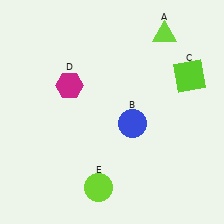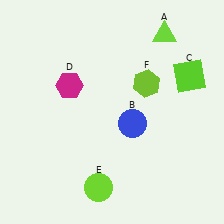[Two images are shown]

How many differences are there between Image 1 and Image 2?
There is 1 difference between the two images.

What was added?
A lime hexagon (F) was added in Image 2.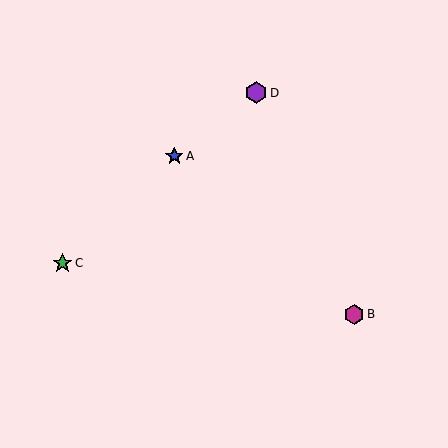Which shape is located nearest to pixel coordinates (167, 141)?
The blue star (labeled A) at (174, 156) is nearest to that location.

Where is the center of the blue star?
The center of the blue star is at (174, 156).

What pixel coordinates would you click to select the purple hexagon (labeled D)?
Click at (256, 93) to select the purple hexagon D.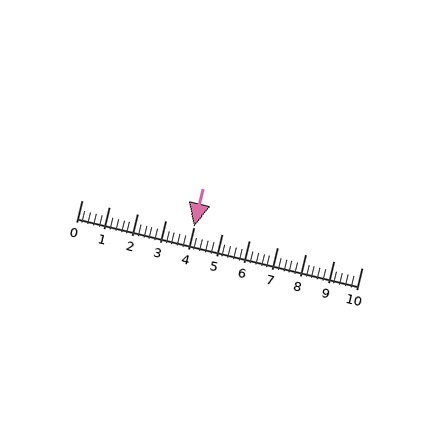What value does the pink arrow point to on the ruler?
The pink arrow points to approximately 4.0.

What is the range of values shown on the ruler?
The ruler shows values from 0 to 10.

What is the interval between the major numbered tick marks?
The major tick marks are spaced 1 units apart.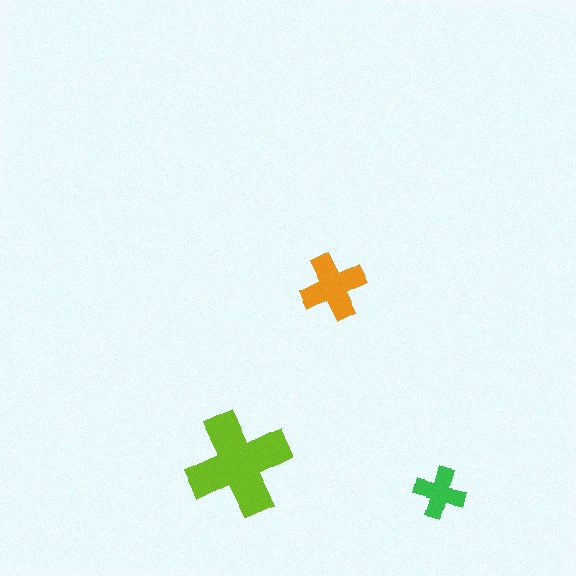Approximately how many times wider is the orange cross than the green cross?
About 1.5 times wider.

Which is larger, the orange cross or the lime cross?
The lime one.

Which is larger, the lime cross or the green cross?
The lime one.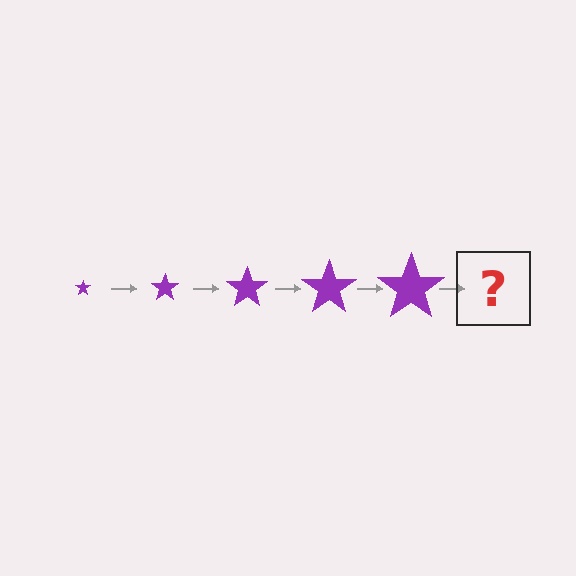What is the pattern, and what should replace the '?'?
The pattern is that the star gets progressively larger each step. The '?' should be a purple star, larger than the previous one.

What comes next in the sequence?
The next element should be a purple star, larger than the previous one.